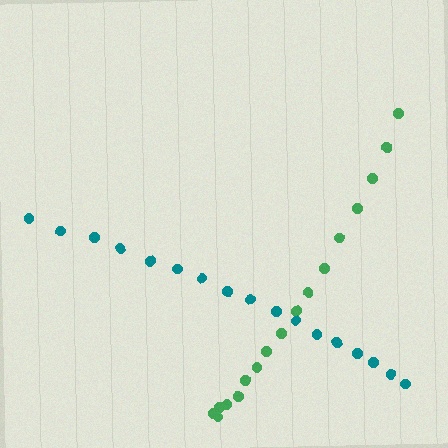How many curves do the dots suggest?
There are 2 distinct paths.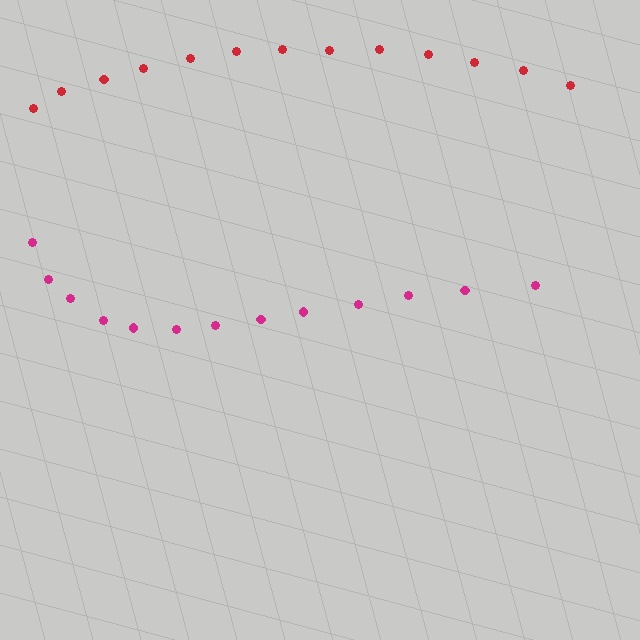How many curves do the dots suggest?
There are 2 distinct paths.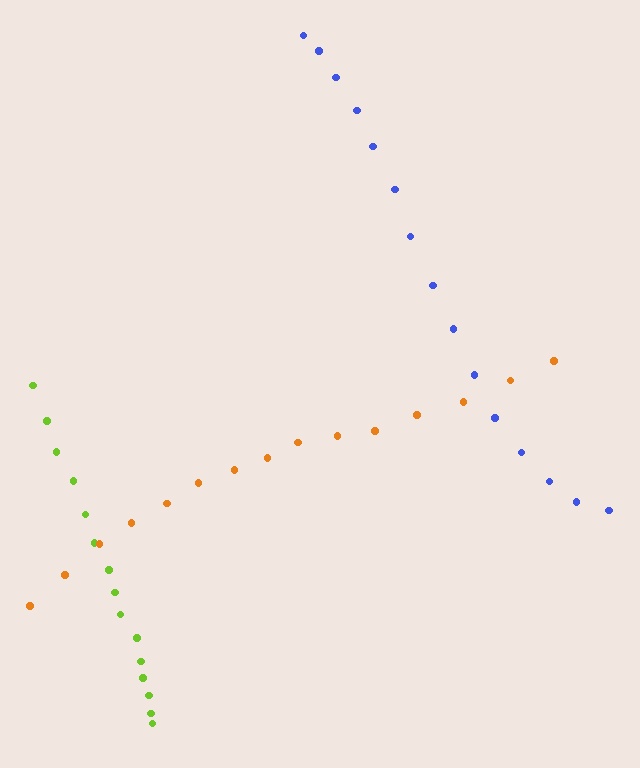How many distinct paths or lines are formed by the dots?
There are 3 distinct paths.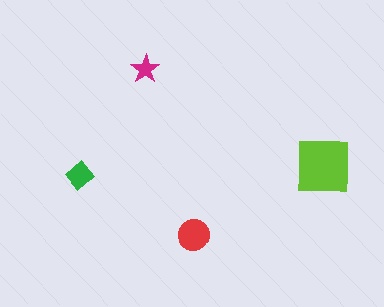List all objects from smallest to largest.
The magenta star, the green diamond, the red circle, the lime square.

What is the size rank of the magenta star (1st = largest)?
4th.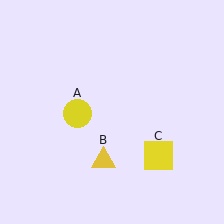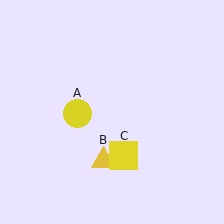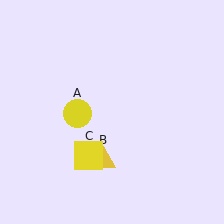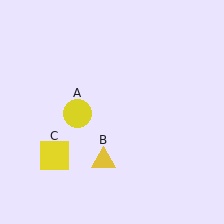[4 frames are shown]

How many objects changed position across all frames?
1 object changed position: yellow square (object C).